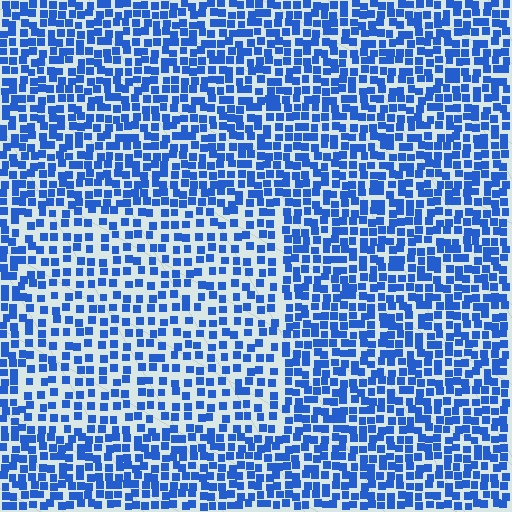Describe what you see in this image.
The image contains small blue elements arranged at two different densities. A rectangle-shaped region is visible where the elements are less densely packed than the surrounding area.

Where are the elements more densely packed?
The elements are more densely packed outside the rectangle boundary.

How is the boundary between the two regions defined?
The boundary is defined by a change in element density (approximately 1.6x ratio). All elements are the same color, size, and shape.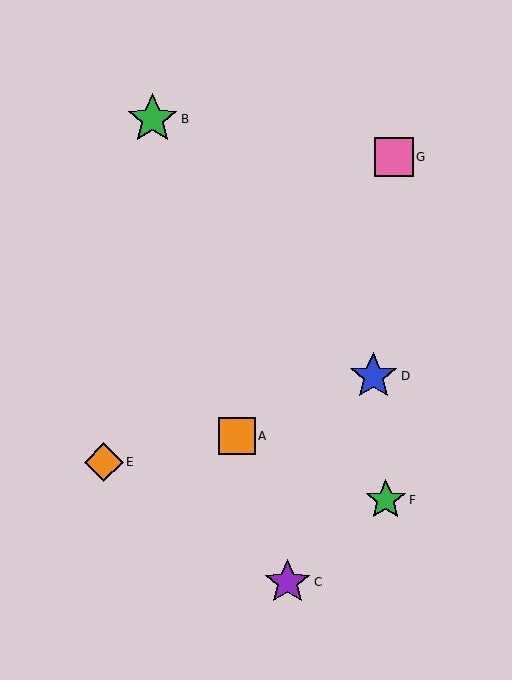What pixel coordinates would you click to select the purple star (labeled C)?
Click at (287, 582) to select the purple star C.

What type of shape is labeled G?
Shape G is a pink square.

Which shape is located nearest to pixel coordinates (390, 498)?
The green star (labeled F) at (386, 500) is nearest to that location.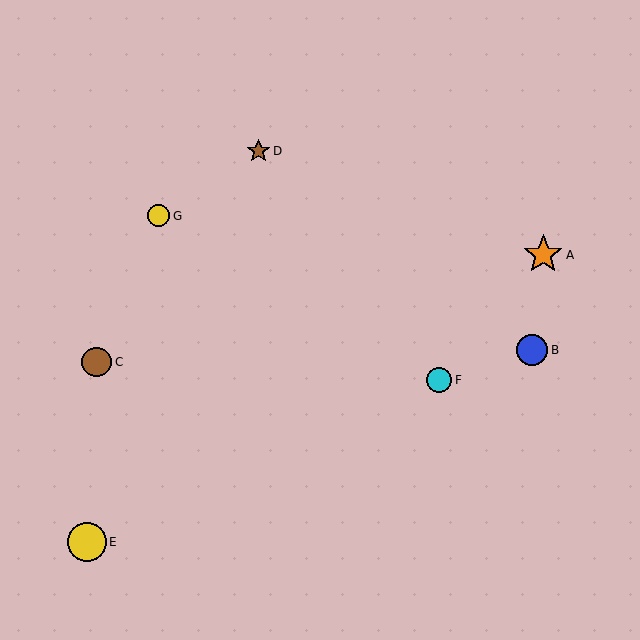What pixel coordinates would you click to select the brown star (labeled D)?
Click at (258, 151) to select the brown star D.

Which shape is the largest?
The orange star (labeled A) is the largest.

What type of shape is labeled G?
Shape G is a yellow circle.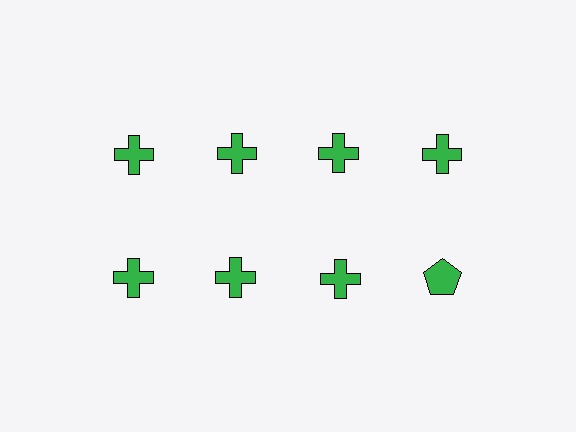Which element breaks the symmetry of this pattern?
The green pentagon in the second row, second from right column breaks the symmetry. All other shapes are green crosses.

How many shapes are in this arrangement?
There are 8 shapes arranged in a grid pattern.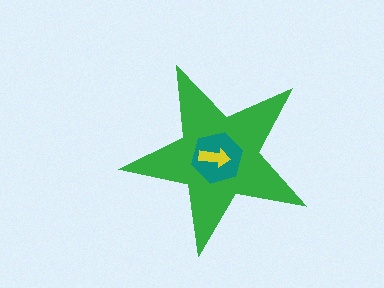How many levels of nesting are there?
3.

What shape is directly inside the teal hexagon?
The yellow arrow.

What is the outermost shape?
The green star.